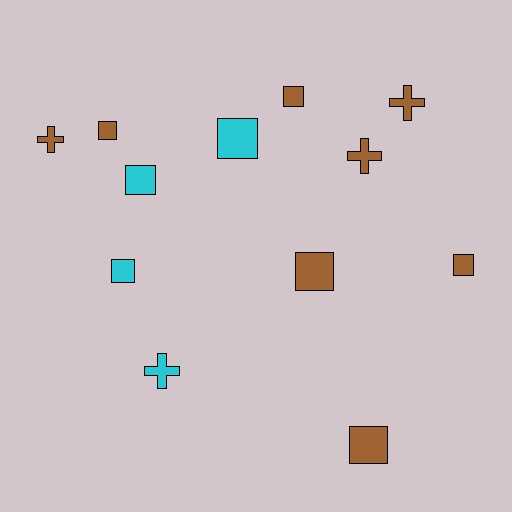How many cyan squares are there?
There are 3 cyan squares.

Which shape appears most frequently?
Square, with 8 objects.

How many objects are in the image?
There are 12 objects.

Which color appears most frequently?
Brown, with 8 objects.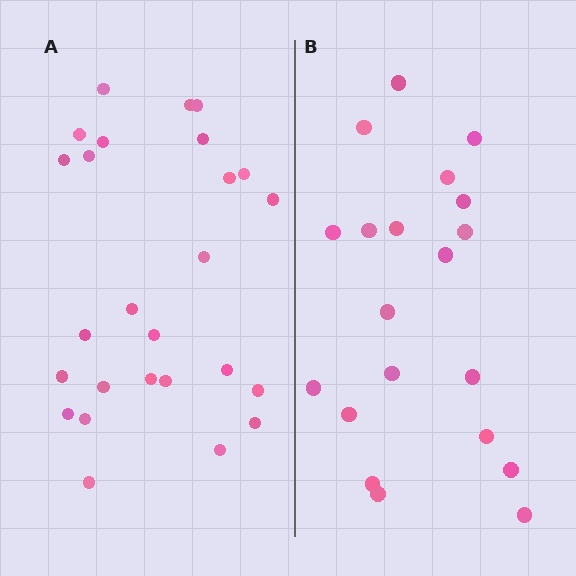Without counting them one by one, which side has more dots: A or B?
Region A (the left region) has more dots.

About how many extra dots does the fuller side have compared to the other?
Region A has about 6 more dots than region B.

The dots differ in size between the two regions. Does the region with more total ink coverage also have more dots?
No. Region B has more total ink coverage because its dots are larger, but region A actually contains more individual dots. Total area can be misleading — the number of items is what matters here.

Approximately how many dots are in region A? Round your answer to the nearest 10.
About 30 dots. (The exact count is 26, which rounds to 30.)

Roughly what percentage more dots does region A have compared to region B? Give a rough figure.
About 30% more.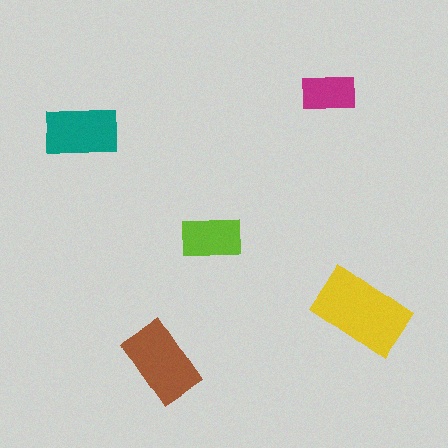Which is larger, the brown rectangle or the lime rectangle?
The brown one.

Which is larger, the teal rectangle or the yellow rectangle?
The yellow one.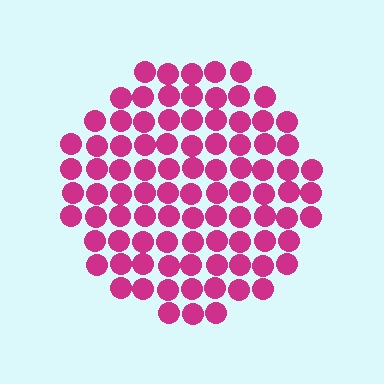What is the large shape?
The large shape is a circle.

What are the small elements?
The small elements are circles.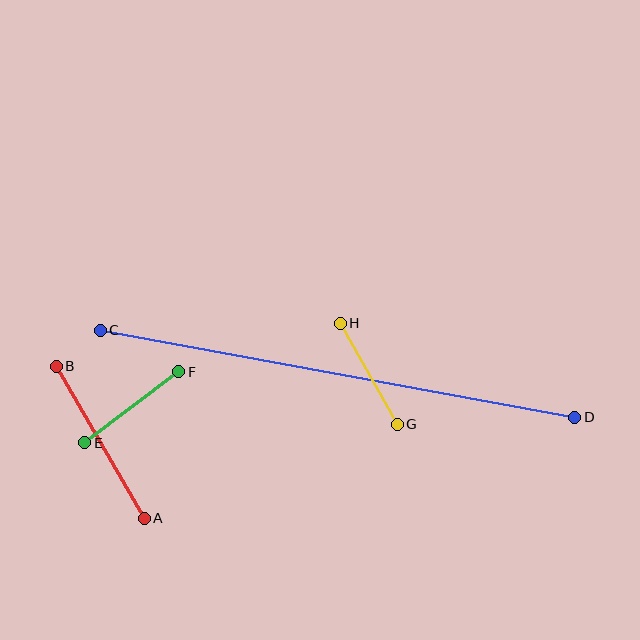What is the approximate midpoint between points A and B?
The midpoint is at approximately (100, 442) pixels.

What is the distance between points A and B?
The distance is approximately 176 pixels.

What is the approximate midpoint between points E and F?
The midpoint is at approximately (132, 407) pixels.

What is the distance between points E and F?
The distance is approximately 118 pixels.